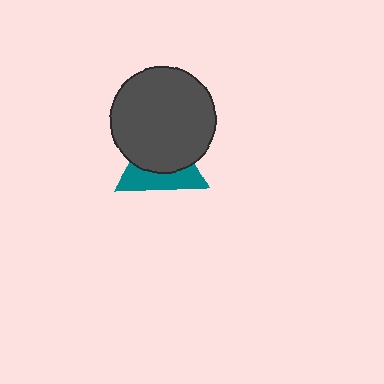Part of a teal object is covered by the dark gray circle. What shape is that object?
It is a triangle.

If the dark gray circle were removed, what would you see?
You would see the complete teal triangle.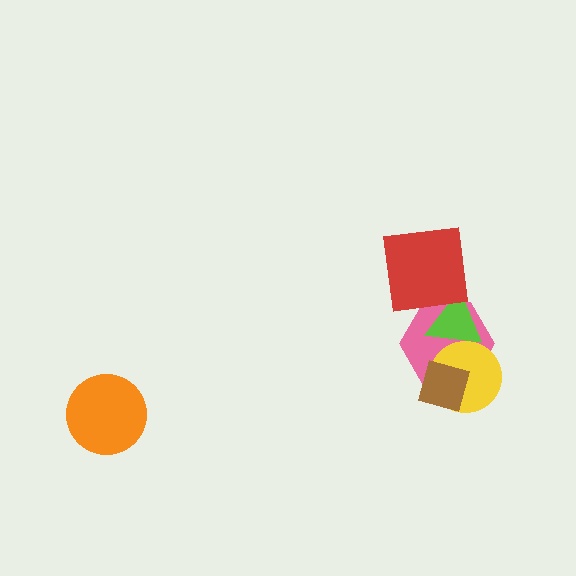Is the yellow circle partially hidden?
Yes, it is partially covered by another shape.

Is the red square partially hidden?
No, no other shape covers it.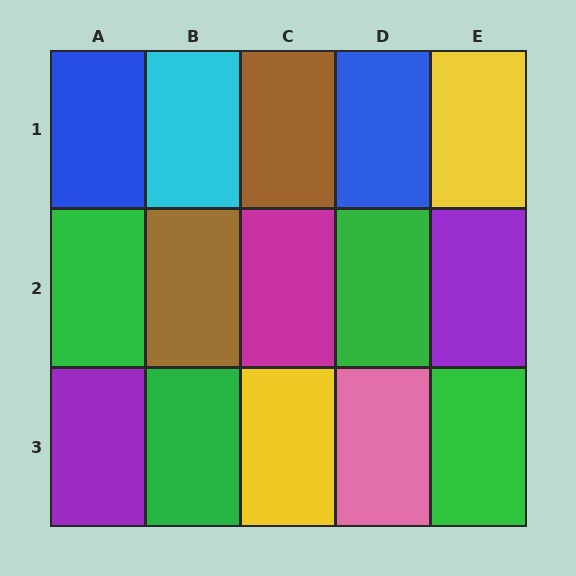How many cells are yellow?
2 cells are yellow.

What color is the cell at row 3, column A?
Purple.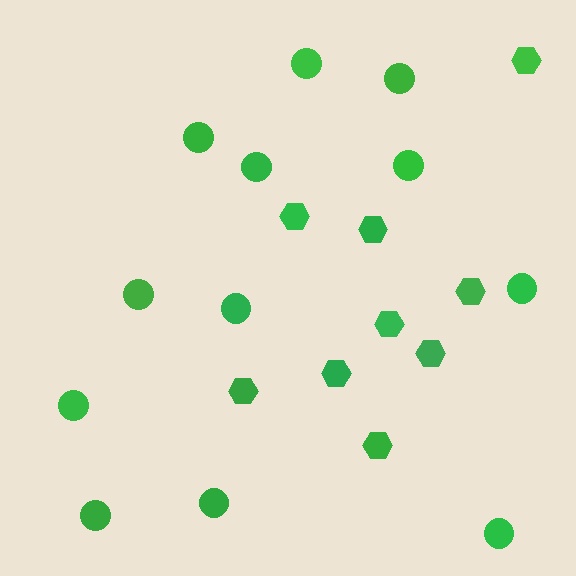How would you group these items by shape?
There are 2 groups: one group of hexagons (9) and one group of circles (12).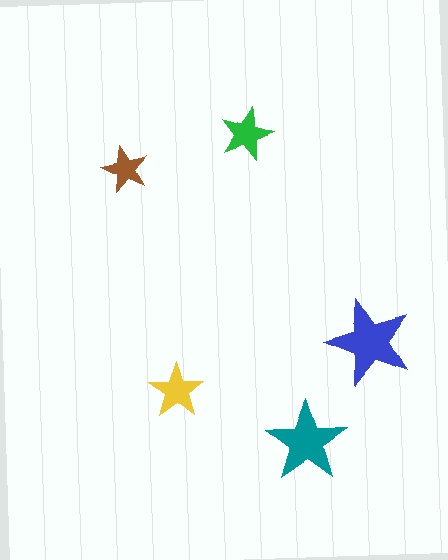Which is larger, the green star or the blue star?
The blue one.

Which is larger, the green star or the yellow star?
The yellow one.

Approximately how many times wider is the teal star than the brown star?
About 1.5 times wider.